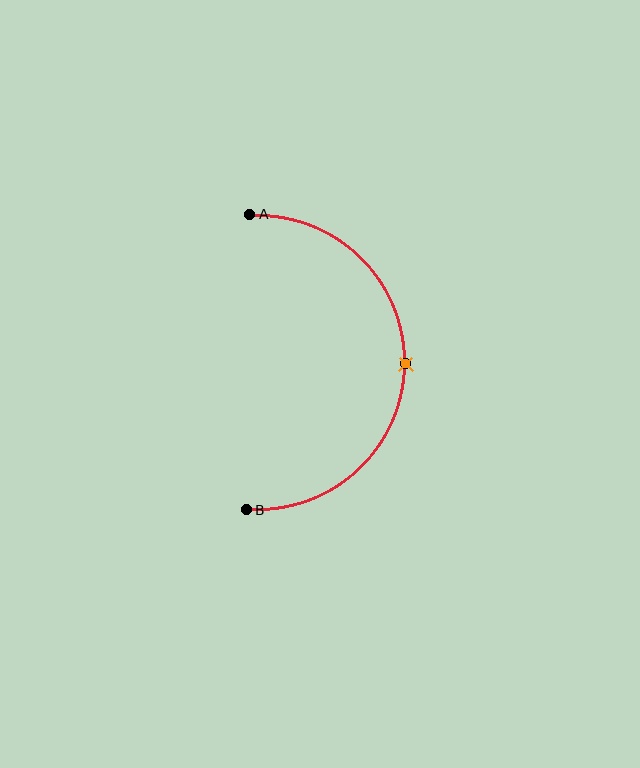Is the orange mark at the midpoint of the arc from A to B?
Yes. The orange mark lies on the arc at equal arc-length from both A and B — it is the arc midpoint.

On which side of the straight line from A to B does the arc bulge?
The arc bulges to the right of the straight line connecting A and B.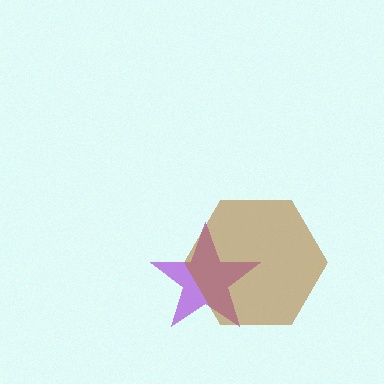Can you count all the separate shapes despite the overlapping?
Yes, there are 2 separate shapes.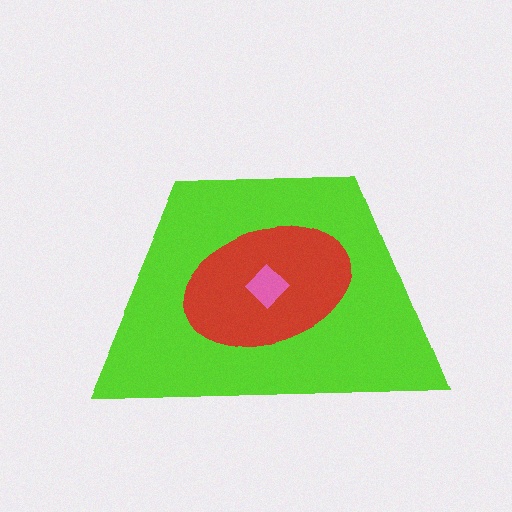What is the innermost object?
The pink diamond.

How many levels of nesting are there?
3.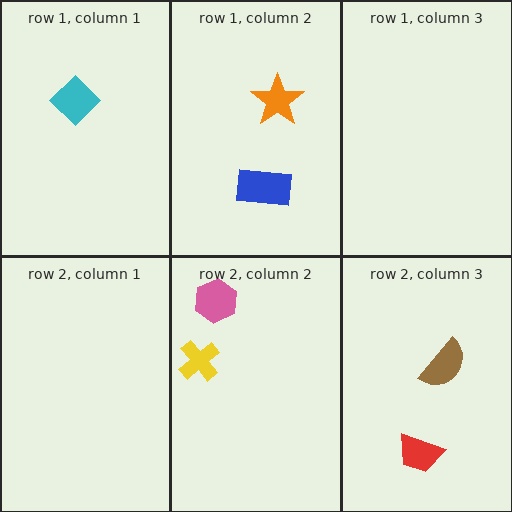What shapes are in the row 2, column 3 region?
The brown semicircle, the red trapezoid.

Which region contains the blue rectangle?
The row 1, column 2 region.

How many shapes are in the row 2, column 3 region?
2.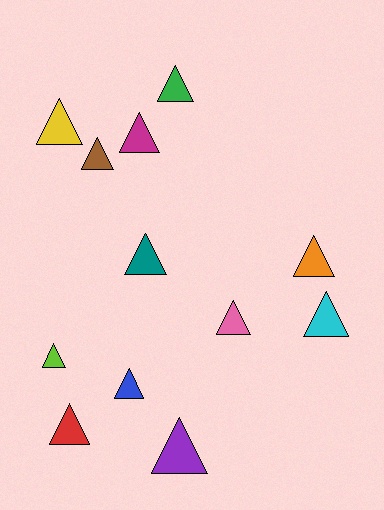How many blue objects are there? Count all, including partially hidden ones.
There is 1 blue object.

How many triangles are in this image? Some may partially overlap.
There are 12 triangles.